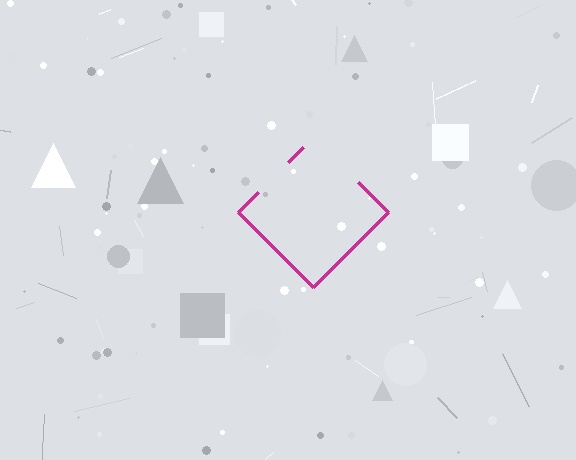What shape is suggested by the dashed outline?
The dashed outline suggests a diamond.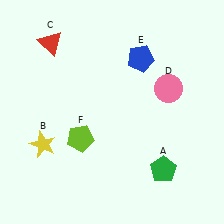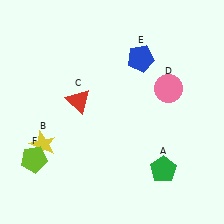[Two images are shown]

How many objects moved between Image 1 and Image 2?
2 objects moved between the two images.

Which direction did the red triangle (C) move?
The red triangle (C) moved down.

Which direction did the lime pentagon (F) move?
The lime pentagon (F) moved left.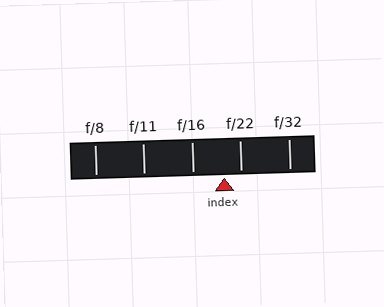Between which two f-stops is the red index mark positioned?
The index mark is between f/16 and f/22.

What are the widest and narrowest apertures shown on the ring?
The widest aperture shown is f/8 and the narrowest is f/32.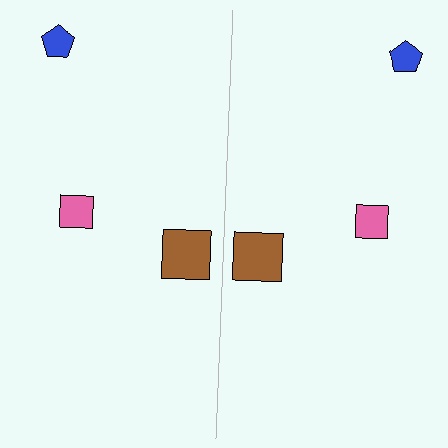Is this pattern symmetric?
Yes, this pattern has bilateral (reflection) symmetry.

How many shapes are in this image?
There are 6 shapes in this image.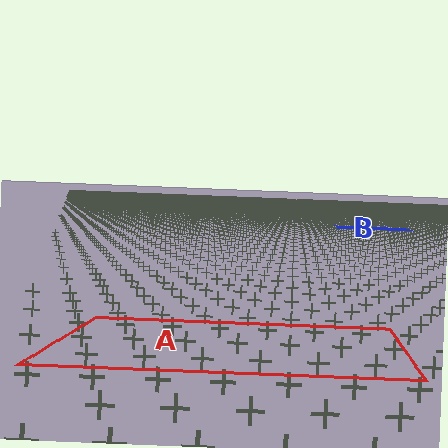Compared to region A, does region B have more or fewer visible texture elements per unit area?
Region B has more texture elements per unit area — they are packed more densely because it is farther away.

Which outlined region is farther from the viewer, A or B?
Region B is farther from the viewer — the texture elements inside it appear smaller and more densely packed.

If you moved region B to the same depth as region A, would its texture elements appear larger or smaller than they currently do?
They would appear larger. At a closer depth, the same texture elements are projected at a bigger on-screen size.